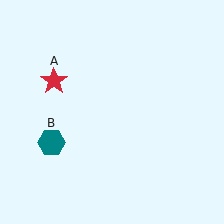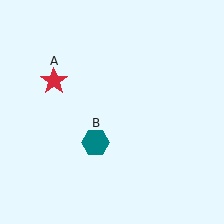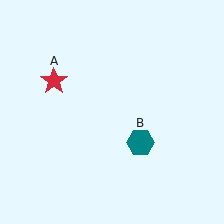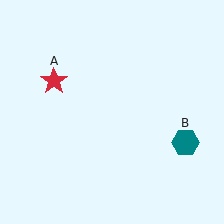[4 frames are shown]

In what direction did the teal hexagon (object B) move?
The teal hexagon (object B) moved right.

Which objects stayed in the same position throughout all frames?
Red star (object A) remained stationary.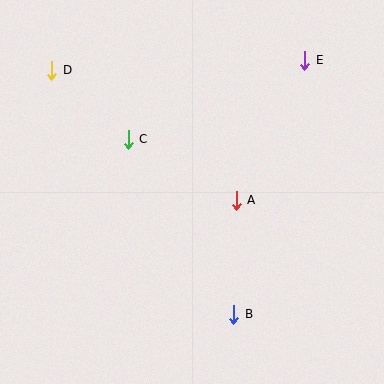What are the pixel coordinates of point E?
Point E is at (305, 60).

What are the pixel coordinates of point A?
Point A is at (236, 201).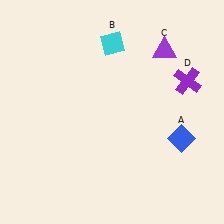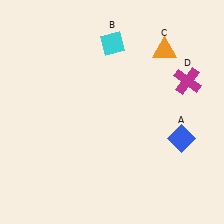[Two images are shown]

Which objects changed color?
C changed from purple to orange. D changed from purple to magenta.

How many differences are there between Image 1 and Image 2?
There are 2 differences between the two images.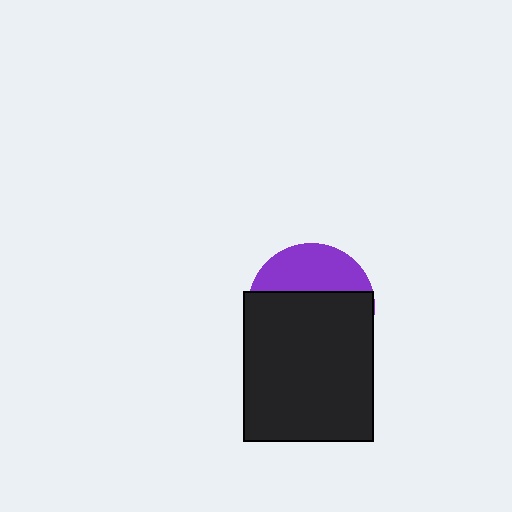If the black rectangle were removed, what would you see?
You would see the complete purple circle.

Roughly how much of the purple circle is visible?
A small part of it is visible (roughly 35%).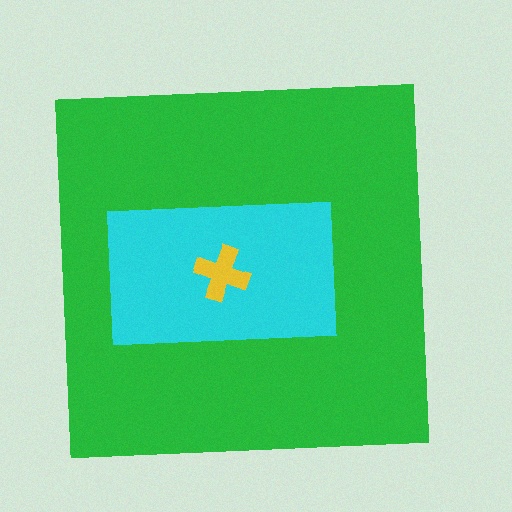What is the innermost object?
The yellow cross.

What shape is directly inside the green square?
The cyan rectangle.